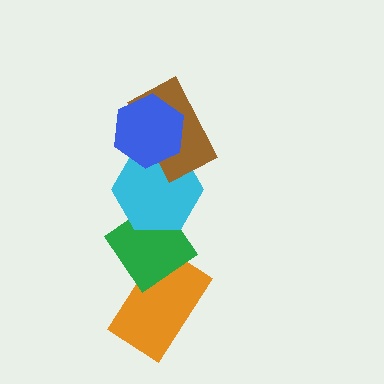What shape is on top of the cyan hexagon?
The brown rectangle is on top of the cyan hexagon.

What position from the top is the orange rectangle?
The orange rectangle is 5th from the top.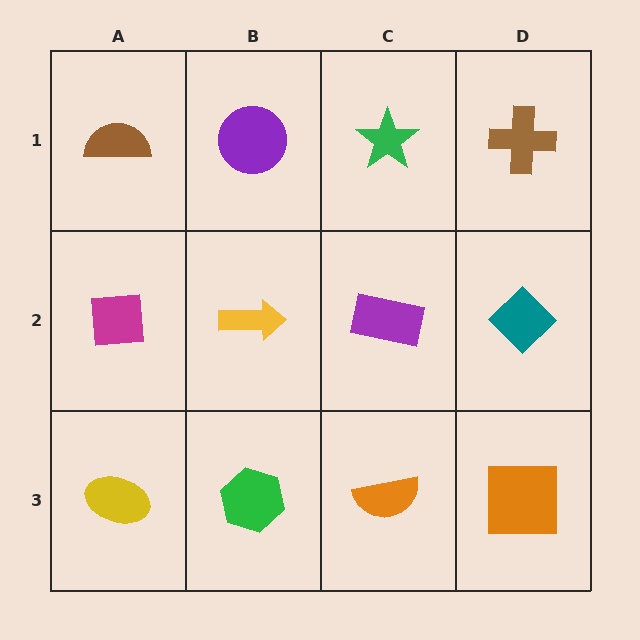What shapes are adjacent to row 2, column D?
A brown cross (row 1, column D), an orange square (row 3, column D), a purple rectangle (row 2, column C).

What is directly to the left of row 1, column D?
A green star.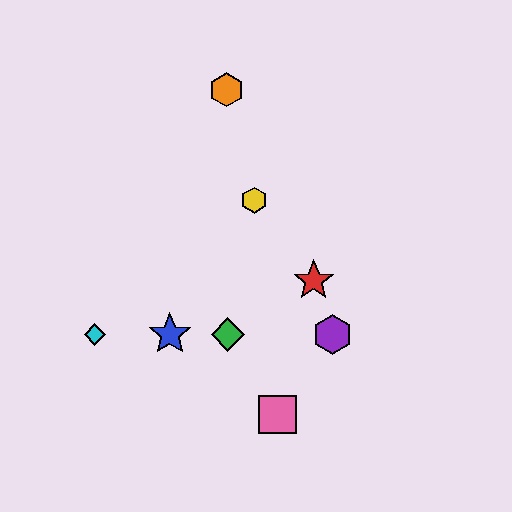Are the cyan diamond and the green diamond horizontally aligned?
Yes, both are at y≈334.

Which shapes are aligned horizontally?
The blue star, the green diamond, the purple hexagon, the cyan diamond are aligned horizontally.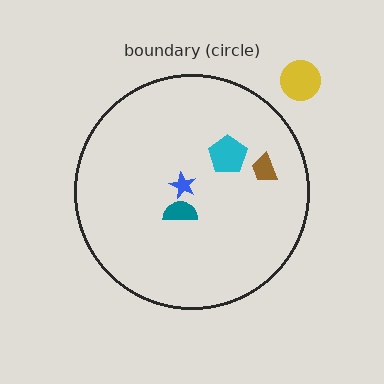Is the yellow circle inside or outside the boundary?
Outside.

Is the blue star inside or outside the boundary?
Inside.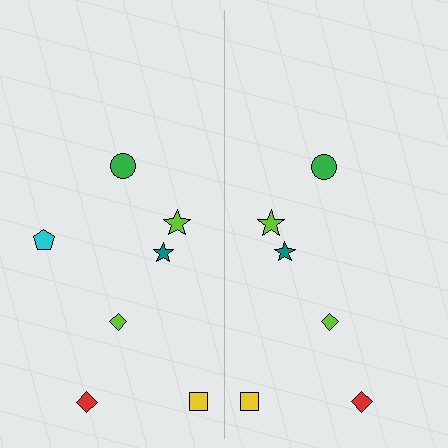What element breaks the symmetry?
A cyan pentagon is missing from the right side.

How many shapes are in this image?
There are 13 shapes in this image.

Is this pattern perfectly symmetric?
No, the pattern is not perfectly symmetric. A cyan pentagon is missing from the right side.